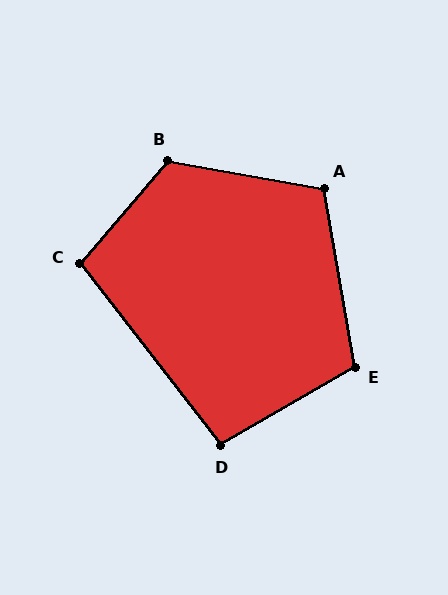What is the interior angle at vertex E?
Approximately 111 degrees (obtuse).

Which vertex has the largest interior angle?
B, at approximately 120 degrees.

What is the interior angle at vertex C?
Approximately 102 degrees (obtuse).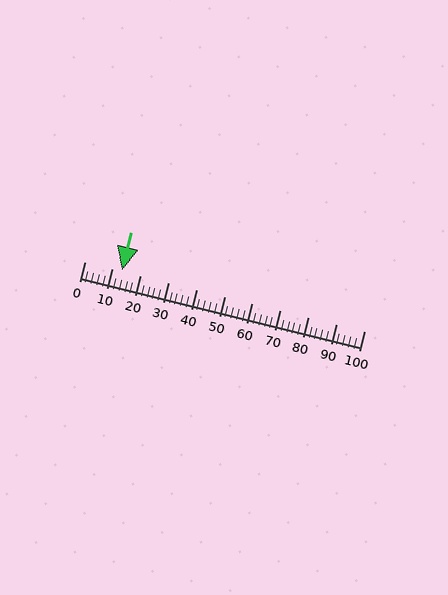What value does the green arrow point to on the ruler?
The green arrow points to approximately 14.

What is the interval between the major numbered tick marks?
The major tick marks are spaced 10 units apart.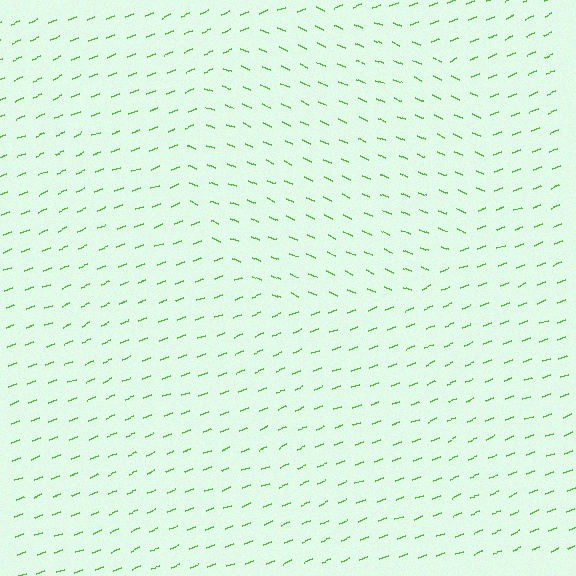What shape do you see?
I see a circle.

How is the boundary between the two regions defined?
The boundary is defined purely by a change in line orientation (approximately 45 degrees difference). All lines are the same color and thickness.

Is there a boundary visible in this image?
Yes, there is a texture boundary formed by a change in line orientation.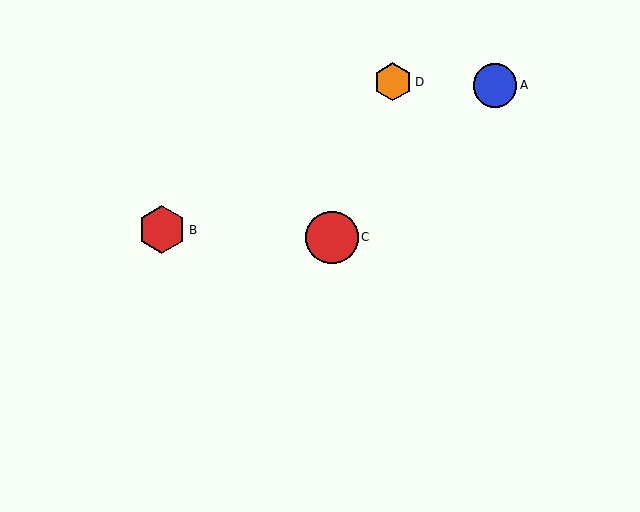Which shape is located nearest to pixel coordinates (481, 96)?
The blue circle (labeled A) at (495, 85) is nearest to that location.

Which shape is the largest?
The red circle (labeled C) is the largest.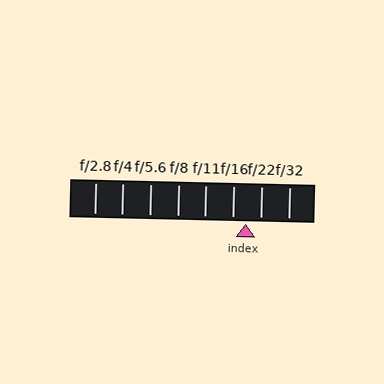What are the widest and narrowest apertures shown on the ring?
The widest aperture shown is f/2.8 and the narrowest is f/32.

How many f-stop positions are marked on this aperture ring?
There are 8 f-stop positions marked.